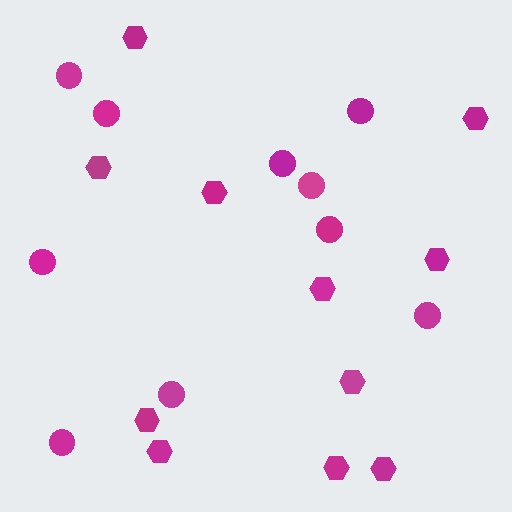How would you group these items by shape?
There are 2 groups: one group of hexagons (11) and one group of circles (10).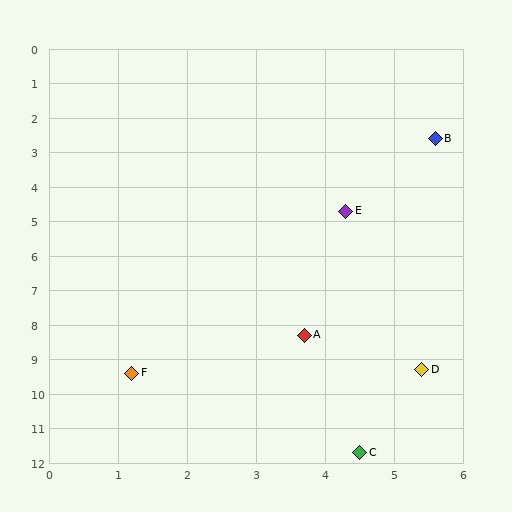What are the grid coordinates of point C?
Point C is at approximately (4.5, 11.7).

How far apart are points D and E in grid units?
Points D and E are about 4.7 grid units apart.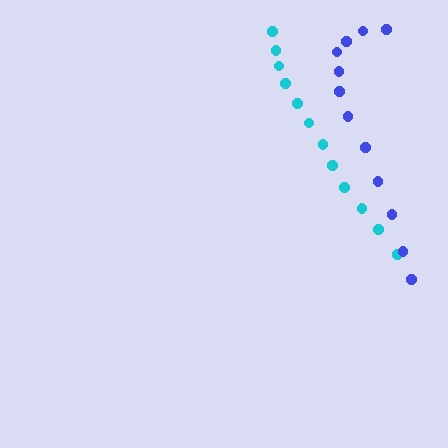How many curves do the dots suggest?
There are 2 distinct paths.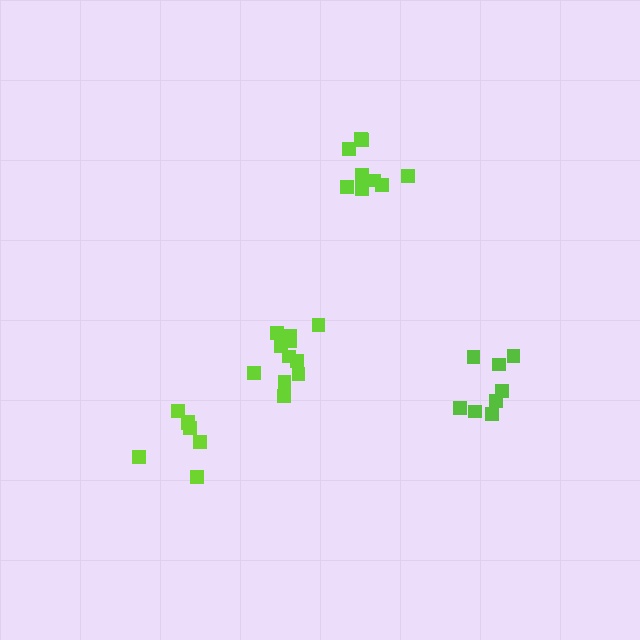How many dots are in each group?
Group 1: 7 dots, Group 2: 11 dots, Group 3: 8 dots, Group 4: 9 dots (35 total).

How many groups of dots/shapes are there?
There are 4 groups.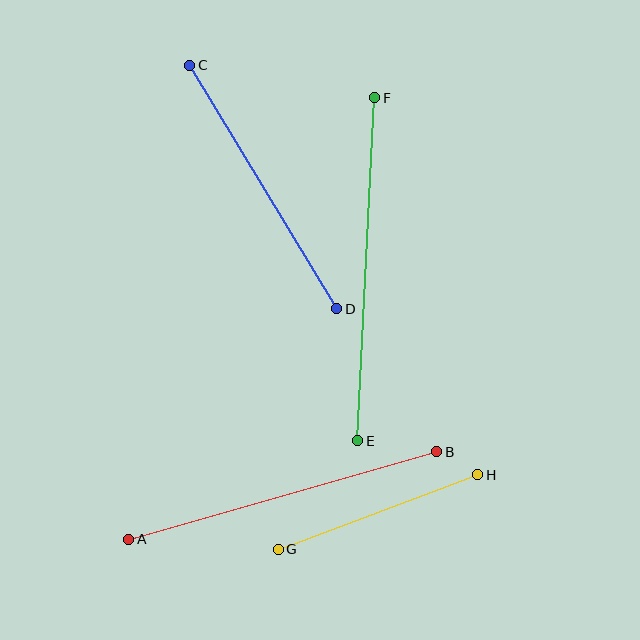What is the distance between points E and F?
The distance is approximately 344 pixels.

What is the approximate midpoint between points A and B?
The midpoint is at approximately (283, 496) pixels.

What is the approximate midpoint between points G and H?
The midpoint is at approximately (378, 512) pixels.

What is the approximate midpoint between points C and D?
The midpoint is at approximately (263, 187) pixels.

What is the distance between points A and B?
The distance is approximately 320 pixels.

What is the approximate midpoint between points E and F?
The midpoint is at approximately (366, 269) pixels.